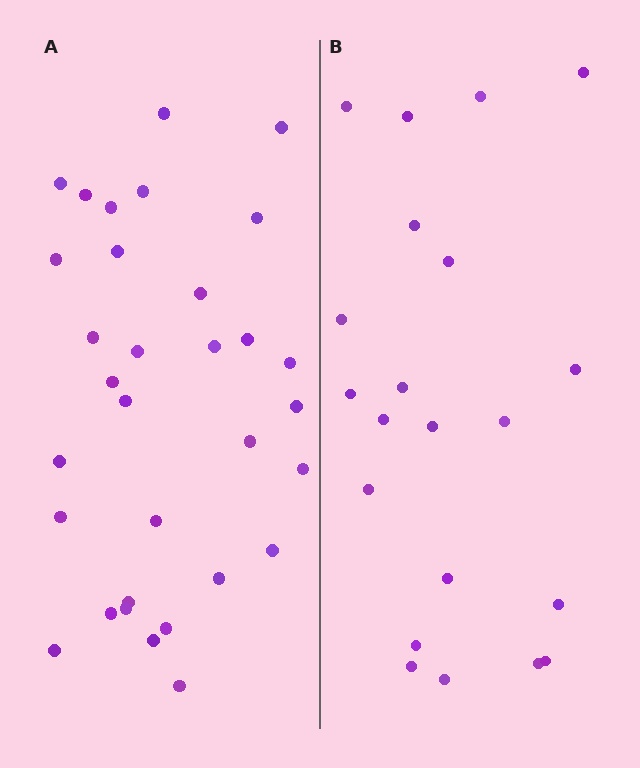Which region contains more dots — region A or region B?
Region A (the left region) has more dots.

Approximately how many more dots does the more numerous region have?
Region A has roughly 12 or so more dots than region B.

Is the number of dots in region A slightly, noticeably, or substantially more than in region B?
Region A has substantially more. The ratio is roughly 1.5 to 1.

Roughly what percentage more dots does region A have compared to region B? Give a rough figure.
About 50% more.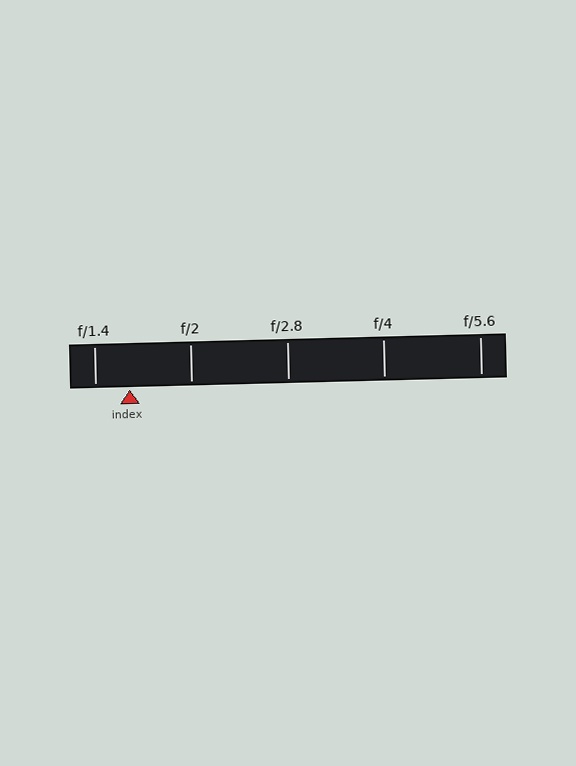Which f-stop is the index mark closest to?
The index mark is closest to f/1.4.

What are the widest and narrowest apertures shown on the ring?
The widest aperture shown is f/1.4 and the narrowest is f/5.6.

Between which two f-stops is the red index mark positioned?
The index mark is between f/1.4 and f/2.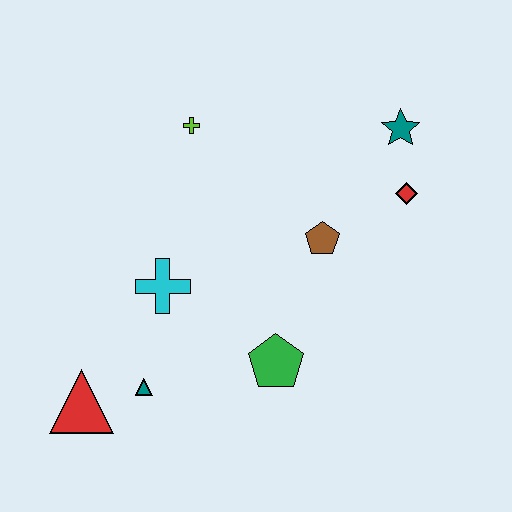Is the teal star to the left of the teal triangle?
No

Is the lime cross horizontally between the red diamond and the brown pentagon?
No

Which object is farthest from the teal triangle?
The teal star is farthest from the teal triangle.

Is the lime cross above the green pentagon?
Yes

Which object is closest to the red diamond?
The teal star is closest to the red diamond.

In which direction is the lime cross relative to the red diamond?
The lime cross is to the left of the red diamond.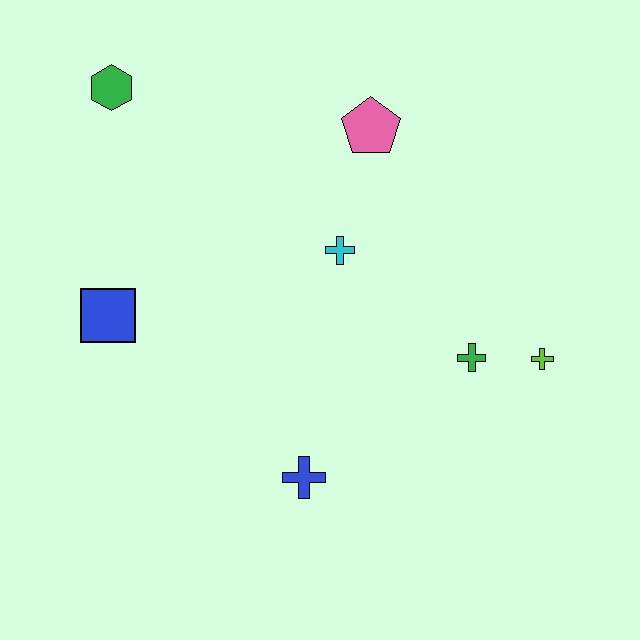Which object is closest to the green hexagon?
The blue square is closest to the green hexagon.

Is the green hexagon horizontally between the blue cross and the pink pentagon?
No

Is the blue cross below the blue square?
Yes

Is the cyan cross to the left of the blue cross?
No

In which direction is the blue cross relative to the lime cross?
The blue cross is to the left of the lime cross.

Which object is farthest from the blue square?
The lime cross is farthest from the blue square.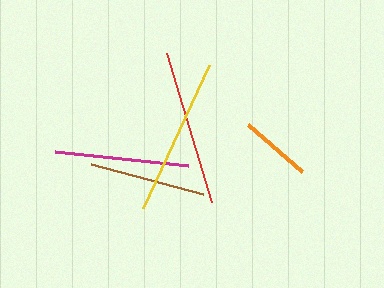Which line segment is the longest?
The yellow line is the longest at approximately 157 pixels.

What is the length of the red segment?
The red segment is approximately 155 pixels long.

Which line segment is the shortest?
The orange line is the shortest at approximately 72 pixels.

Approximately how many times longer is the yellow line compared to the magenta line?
The yellow line is approximately 1.2 times the length of the magenta line.